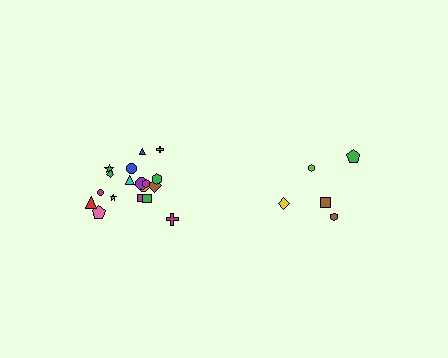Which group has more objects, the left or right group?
The left group.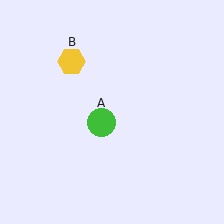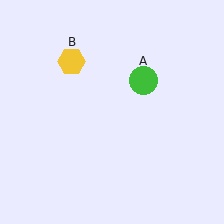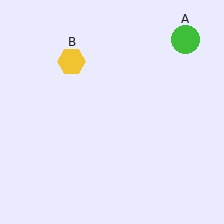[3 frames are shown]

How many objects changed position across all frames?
1 object changed position: green circle (object A).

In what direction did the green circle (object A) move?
The green circle (object A) moved up and to the right.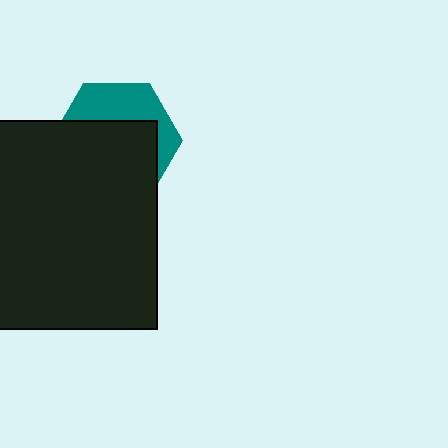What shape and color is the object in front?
The object in front is a black square.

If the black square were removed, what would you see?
You would see the complete teal hexagon.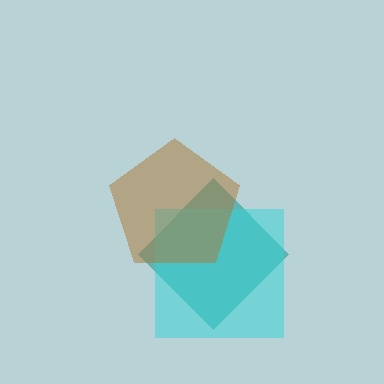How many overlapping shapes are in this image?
There are 3 overlapping shapes in the image.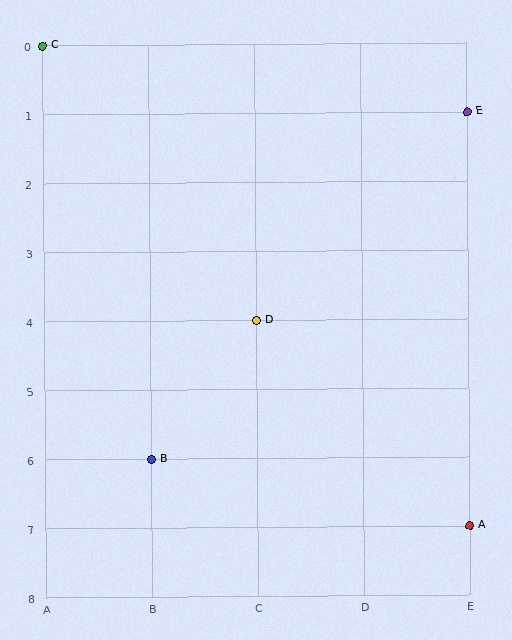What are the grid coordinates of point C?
Point C is at grid coordinates (A, 0).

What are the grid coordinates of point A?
Point A is at grid coordinates (E, 7).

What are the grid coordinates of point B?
Point B is at grid coordinates (B, 6).